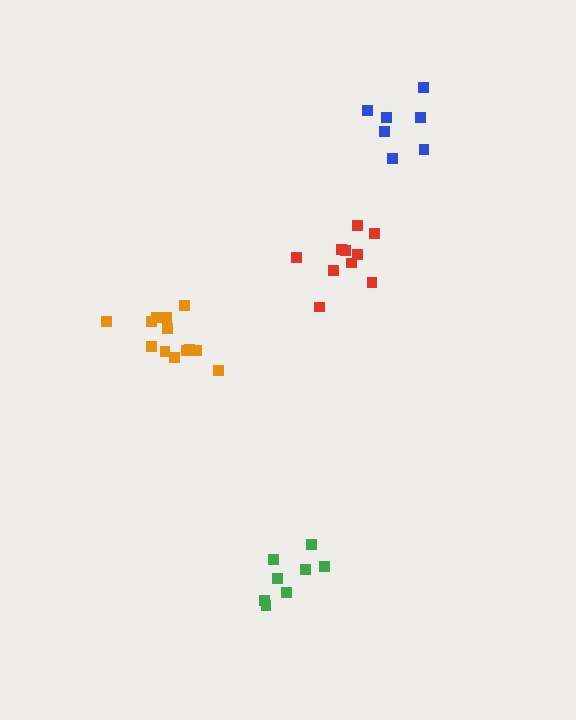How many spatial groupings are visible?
There are 4 spatial groupings.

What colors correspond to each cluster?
The clusters are colored: blue, red, green, orange.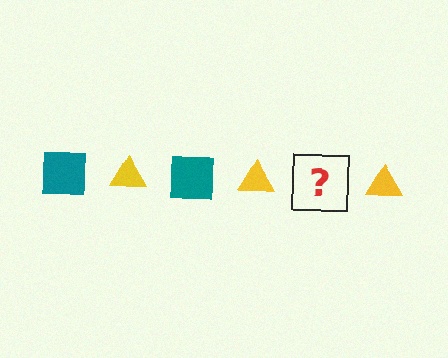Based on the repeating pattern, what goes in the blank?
The blank should be a teal square.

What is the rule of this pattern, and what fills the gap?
The rule is that the pattern alternates between teal square and yellow triangle. The gap should be filled with a teal square.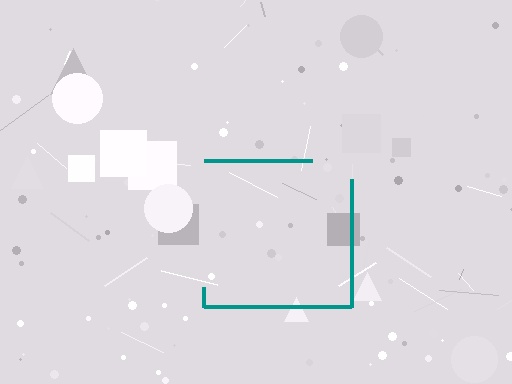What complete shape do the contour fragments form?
The contour fragments form a square.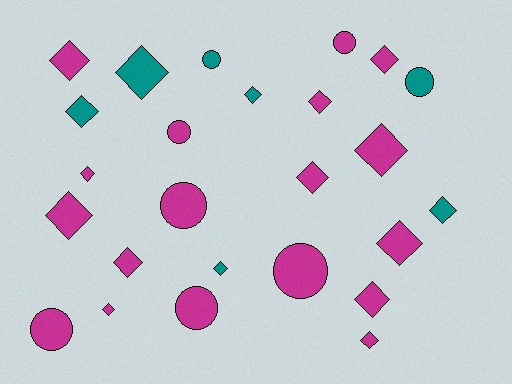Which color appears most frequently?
Magenta, with 18 objects.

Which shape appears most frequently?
Diamond, with 17 objects.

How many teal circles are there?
There are 2 teal circles.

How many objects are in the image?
There are 25 objects.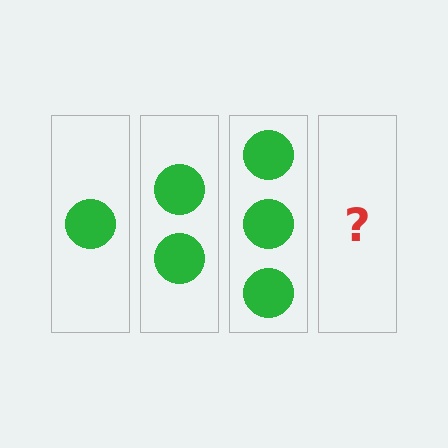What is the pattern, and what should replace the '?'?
The pattern is that each step adds one more circle. The '?' should be 4 circles.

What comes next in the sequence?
The next element should be 4 circles.